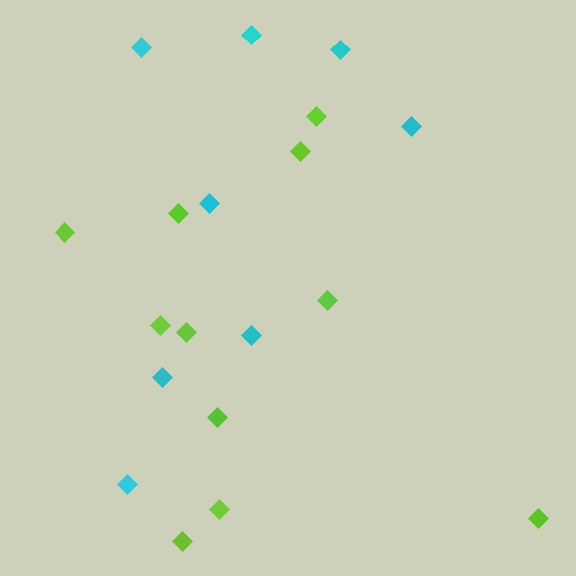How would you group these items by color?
There are 2 groups: one group of lime diamonds (11) and one group of cyan diamonds (8).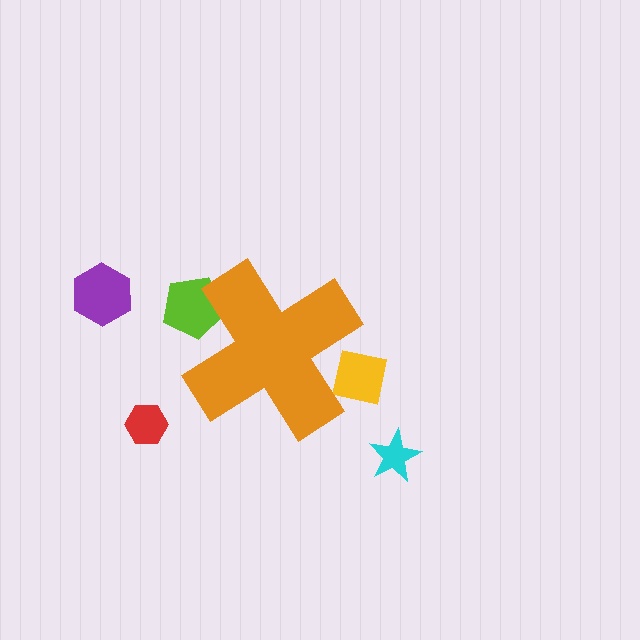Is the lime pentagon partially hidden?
Yes, the lime pentagon is partially hidden behind the orange cross.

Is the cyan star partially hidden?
No, the cyan star is fully visible.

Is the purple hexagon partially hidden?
No, the purple hexagon is fully visible.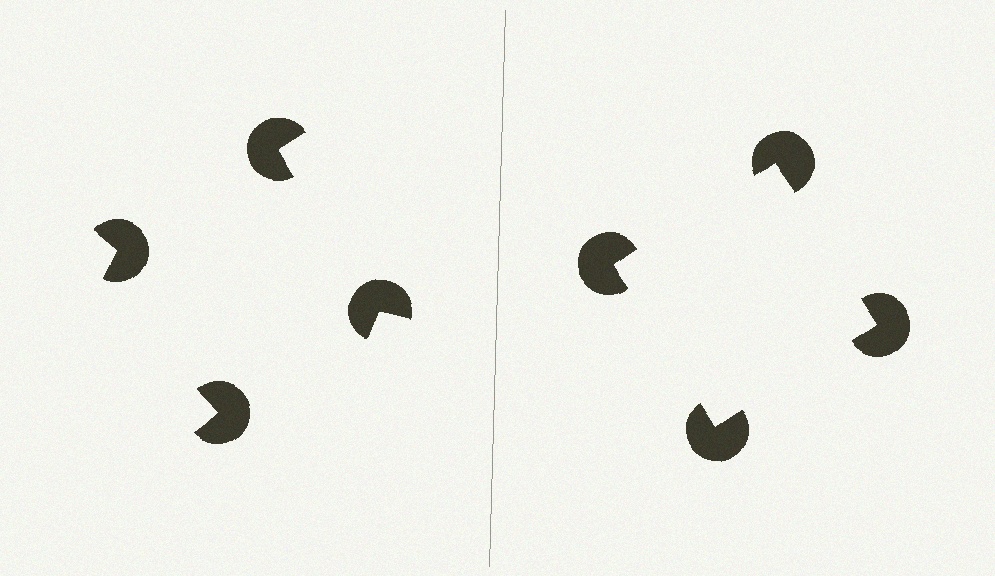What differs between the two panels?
The pac-man discs are positioned identically on both sides; only the wedge orientations differ. On the right they align to a square; on the left they are misaligned.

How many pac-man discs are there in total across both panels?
8 — 4 on each side.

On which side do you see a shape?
An illusory square appears on the right side. On the left side the wedge cuts are rotated, so no coherent shape forms.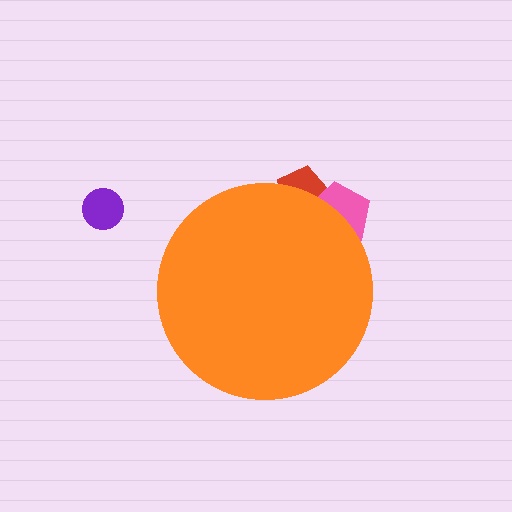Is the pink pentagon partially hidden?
Yes, the pink pentagon is partially hidden behind the orange circle.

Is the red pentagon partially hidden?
Yes, the red pentagon is partially hidden behind the orange circle.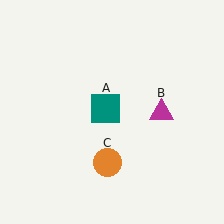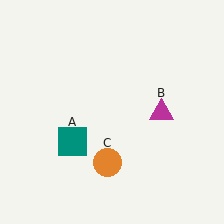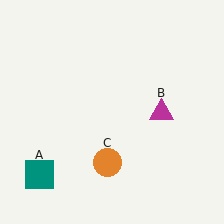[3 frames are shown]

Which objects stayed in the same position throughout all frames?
Magenta triangle (object B) and orange circle (object C) remained stationary.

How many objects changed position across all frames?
1 object changed position: teal square (object A).